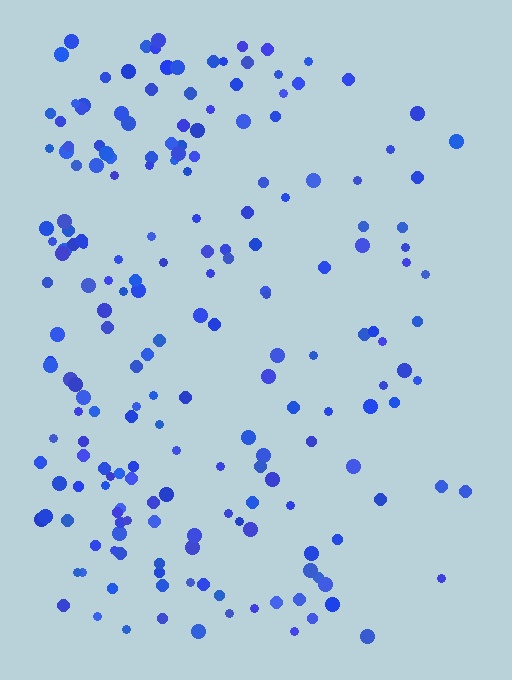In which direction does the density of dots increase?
From right to left, with the left side densest.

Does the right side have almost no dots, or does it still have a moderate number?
Still a moderate number, just noticeably fewer than the left.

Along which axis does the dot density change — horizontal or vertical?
Horizontal.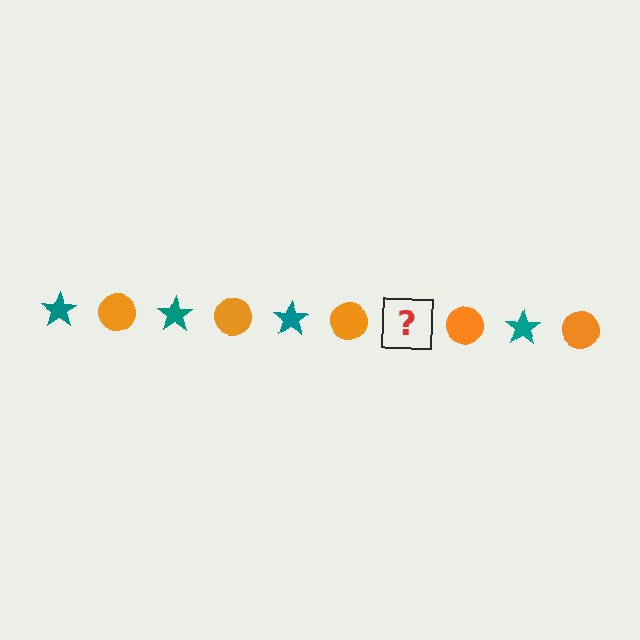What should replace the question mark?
The question mark should be replaced with a teal star.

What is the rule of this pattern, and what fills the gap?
The rule is that the pattern alternates between teal star and orange circle. The gap should be filled with a teal star.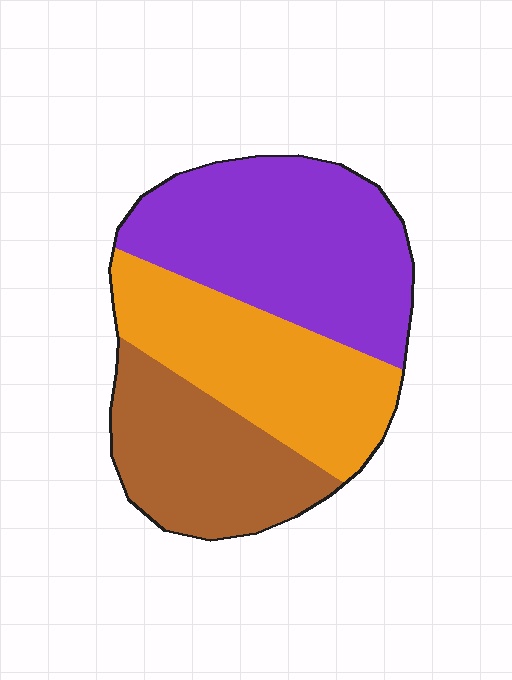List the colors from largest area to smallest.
From largest to smallest: purple, orange, brown.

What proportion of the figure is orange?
Orange covers 32% of the figure.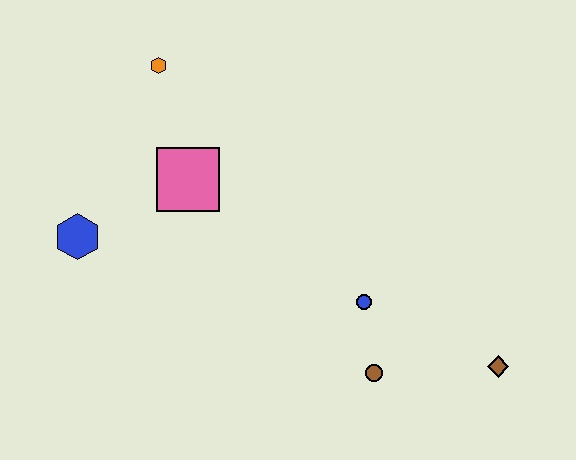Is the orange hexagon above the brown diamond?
Yes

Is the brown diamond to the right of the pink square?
Yes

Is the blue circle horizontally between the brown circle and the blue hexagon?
Yes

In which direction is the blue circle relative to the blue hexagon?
The blue circle is to the right of the blue hexagon.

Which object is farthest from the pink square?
The brown diamond is farthest from the pink square.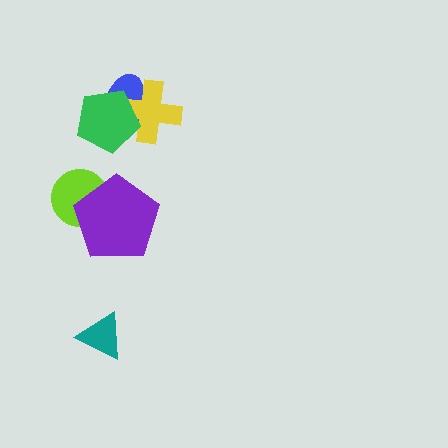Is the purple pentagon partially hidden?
No, no other shape covers it.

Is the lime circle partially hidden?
Yes, it is partially covered by another shape.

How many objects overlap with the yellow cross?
2 objects overlap with the yellow cross.